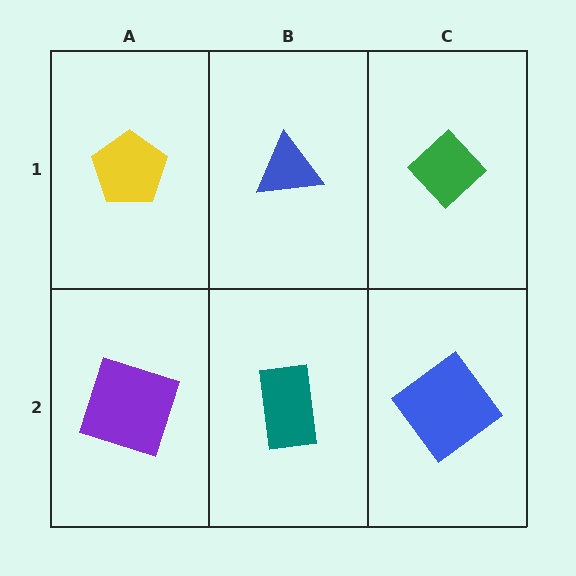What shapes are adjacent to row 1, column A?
A purple square (row 2, column A), a blue triangle (row 1, column B).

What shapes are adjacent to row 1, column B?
A teal rectangle (row 2, column B), a yellow pentagon (row 1, column A), a green diamond (row 1, column C).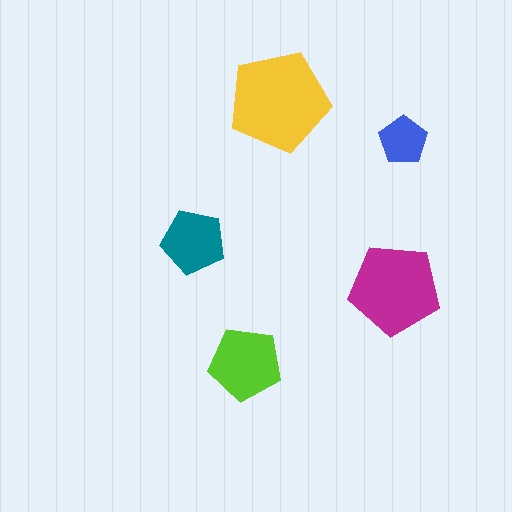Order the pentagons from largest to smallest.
the yellow one, the magenta one, the lime one, the teal one, the blue one.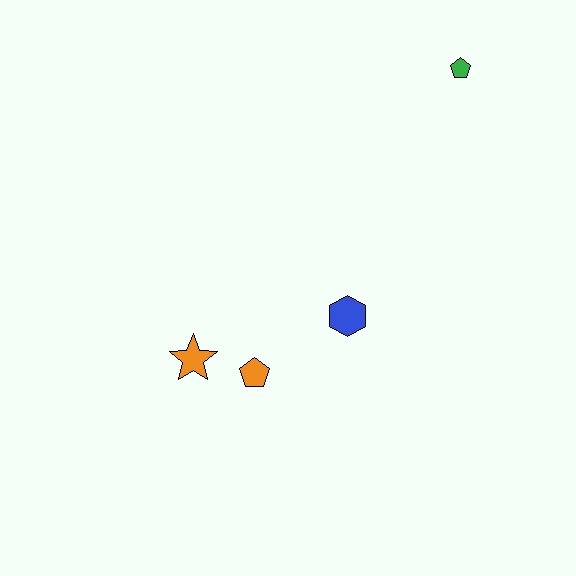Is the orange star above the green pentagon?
No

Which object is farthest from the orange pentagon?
The green pentagon is farthest from the orange pentagon.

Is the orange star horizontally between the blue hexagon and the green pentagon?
No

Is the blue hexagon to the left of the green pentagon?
Yes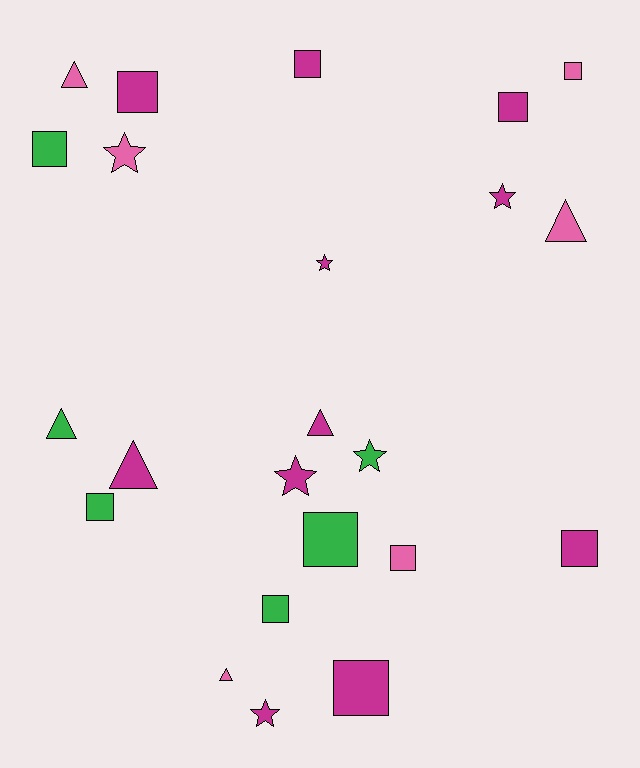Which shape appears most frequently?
Square, with 11 objects.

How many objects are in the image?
There are 23 objects.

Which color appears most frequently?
Magenta, with 11 objects.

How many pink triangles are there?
There are 3 pink triangles.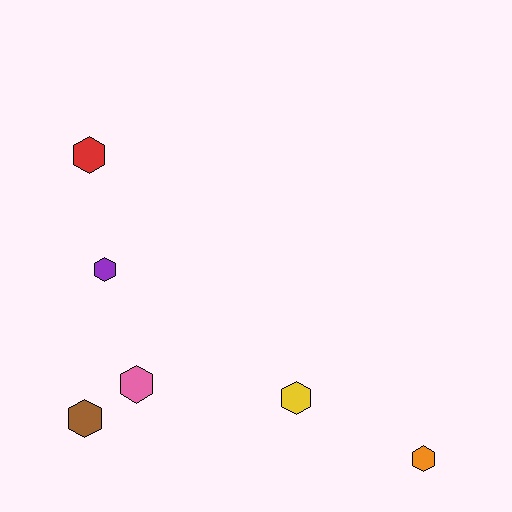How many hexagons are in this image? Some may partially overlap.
There are 6 hexagons.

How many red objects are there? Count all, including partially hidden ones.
There is 1 red object.